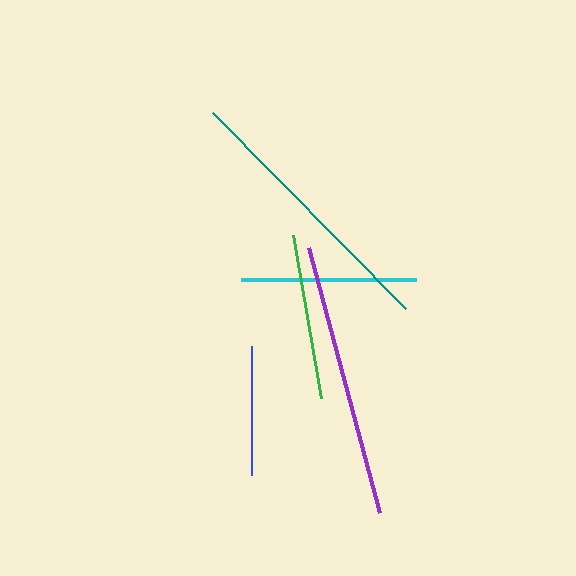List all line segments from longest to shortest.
From longest to shortest: purple, teal, cyan, green, blue.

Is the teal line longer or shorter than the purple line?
The purple line is longer than the teal line.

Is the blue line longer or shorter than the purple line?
The purple line is longer than the blue line.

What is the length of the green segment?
The green segment is approximately 165 pixels long.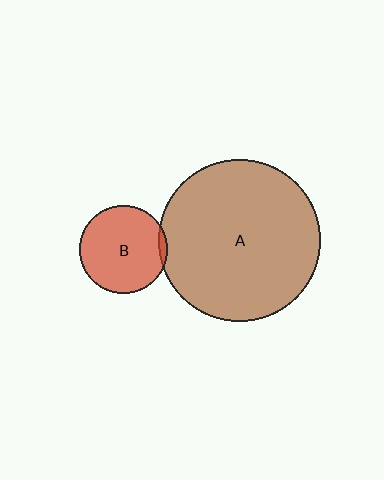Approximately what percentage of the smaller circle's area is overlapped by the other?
Approximately 5%.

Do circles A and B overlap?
Yes.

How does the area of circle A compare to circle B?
Approximately 3.4 times.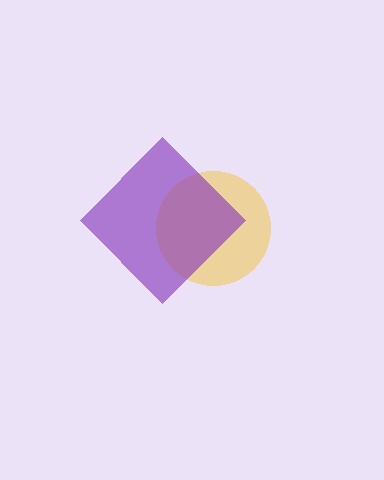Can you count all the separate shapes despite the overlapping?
Yes, there are 2 separate shapes.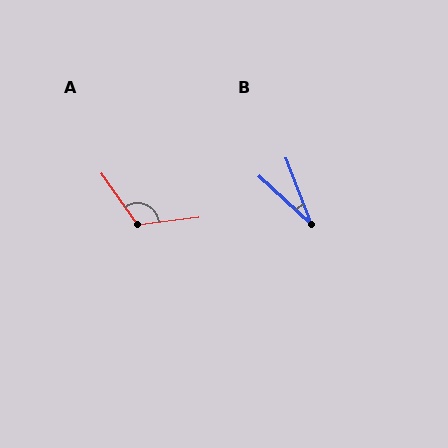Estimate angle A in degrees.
Approximately 118 degrees.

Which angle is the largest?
A, at approximately 118 degrees.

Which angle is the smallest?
B, at approximately 27 degrees.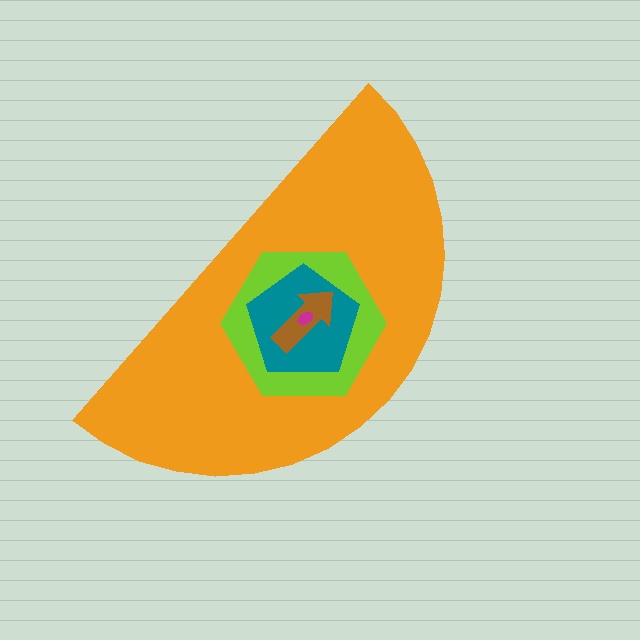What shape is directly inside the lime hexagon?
The teal pentagon.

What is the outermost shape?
The orange semicircle.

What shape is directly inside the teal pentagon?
The brown arrow.